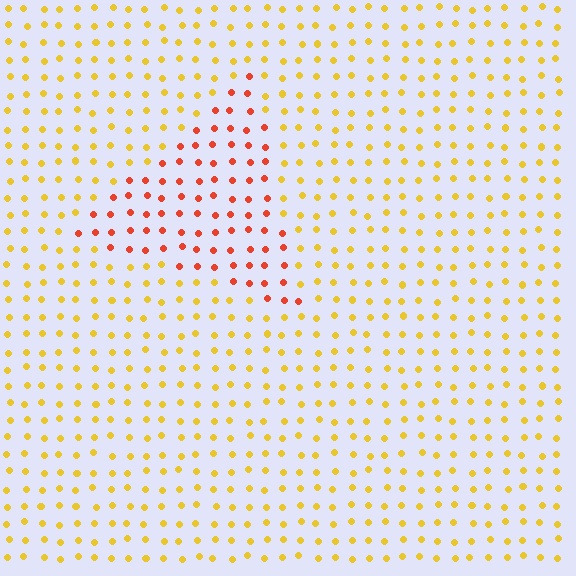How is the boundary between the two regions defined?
The boundary is defined purely by a slight shift in hue (about 43 degrees). Spacing, size, and orientation are identical on both sides.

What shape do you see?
I see a triangle.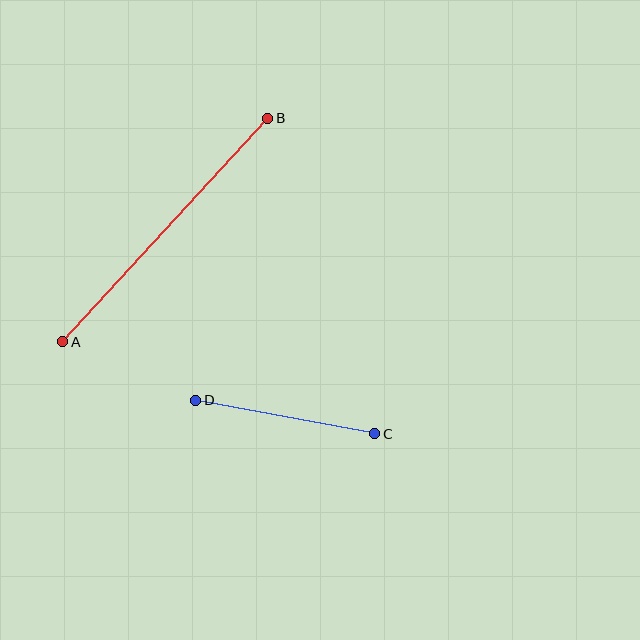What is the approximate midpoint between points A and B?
The midpoint is at approximately (165, 230) pixels.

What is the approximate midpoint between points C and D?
The midpoint is at approximately (285, 417) pixels.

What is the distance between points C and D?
The distance is approximately 182 pixels.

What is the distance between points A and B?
The distance is approximately 303 pixels.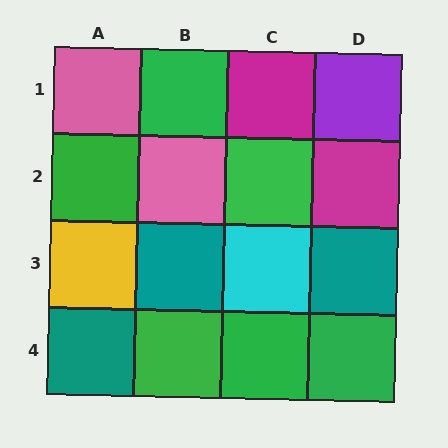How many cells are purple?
1 cell is purple.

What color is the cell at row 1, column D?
Purple.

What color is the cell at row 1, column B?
Green.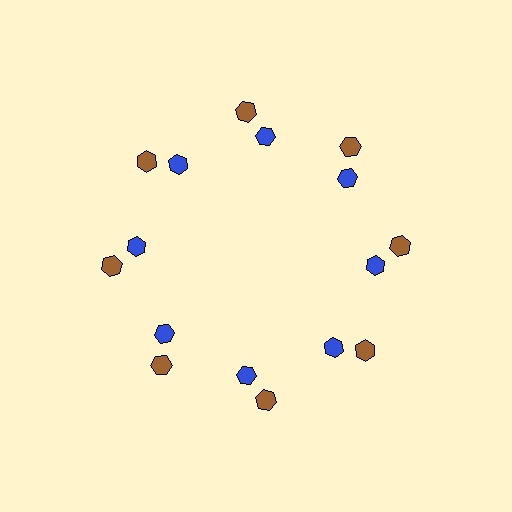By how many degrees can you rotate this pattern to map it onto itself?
The pattern maps onto itself every 45 degrees of rotation.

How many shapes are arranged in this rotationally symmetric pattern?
There are 16 shapes, arranged in 8 groups of 2.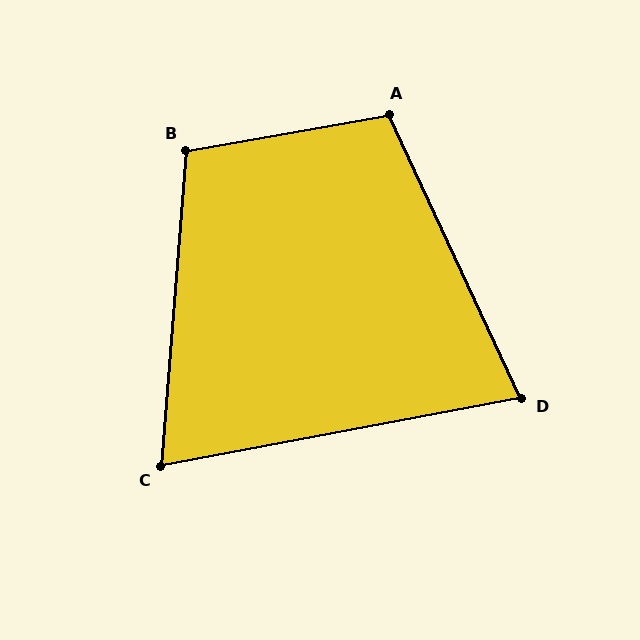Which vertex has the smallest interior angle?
C, at approximately 75 degrees.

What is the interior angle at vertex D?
Approximately 76 degrees (acute).